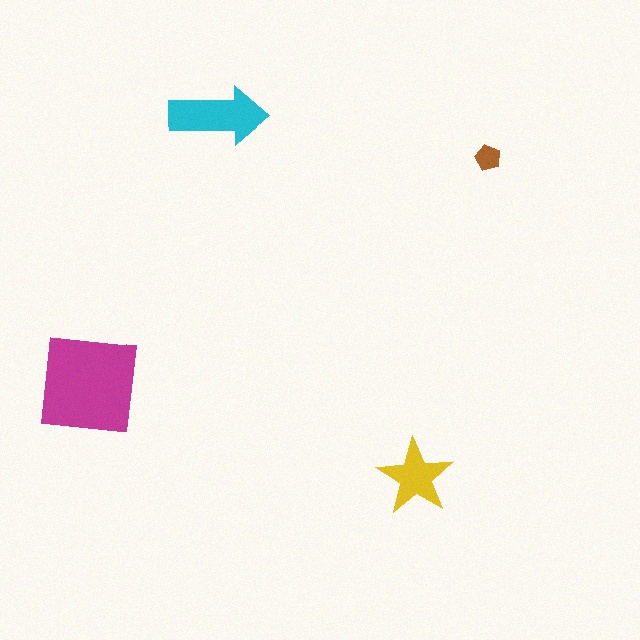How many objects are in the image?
There are 4 objects in the image.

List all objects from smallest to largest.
The brown pentagon, the yellow star, the cyan arrow, the magenta square.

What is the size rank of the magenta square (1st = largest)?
1st.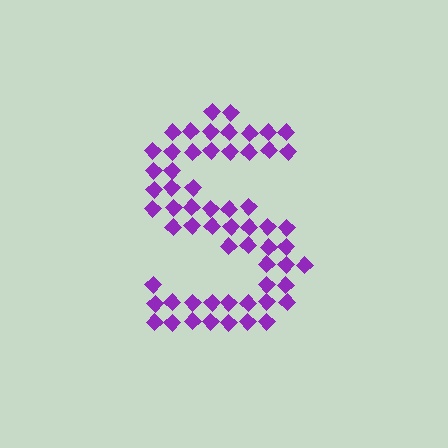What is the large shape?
The large shape is the letter S.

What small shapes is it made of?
It is made of small diamonds.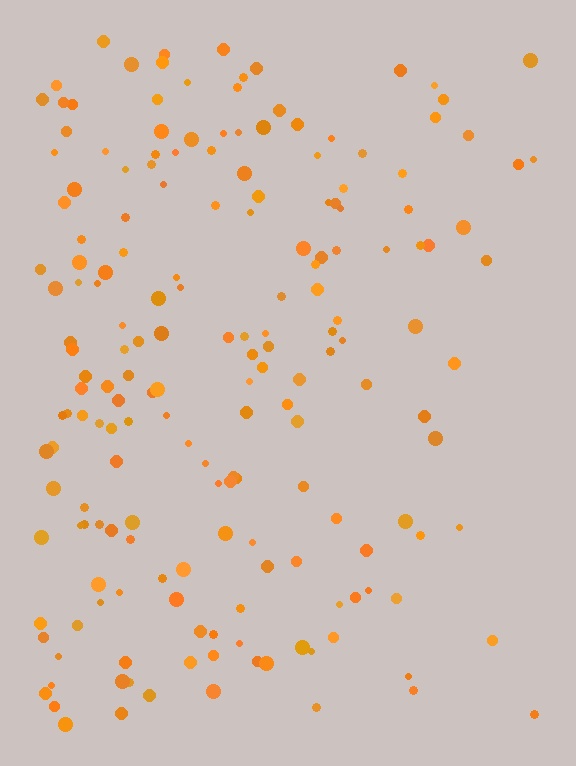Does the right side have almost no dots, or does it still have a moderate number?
Still a moderate number, just noticeably fewer than the left.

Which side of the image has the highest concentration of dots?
The left.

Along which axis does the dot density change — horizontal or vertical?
Horizontal.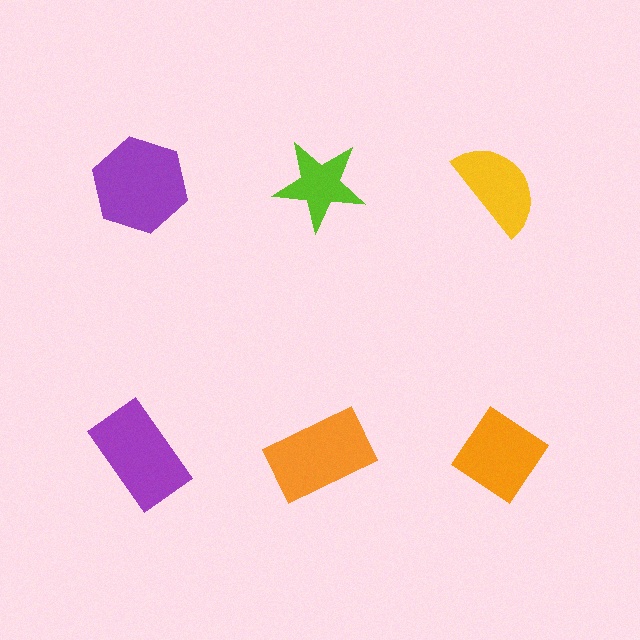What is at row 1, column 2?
A lime star.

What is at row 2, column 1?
A purple rectangle.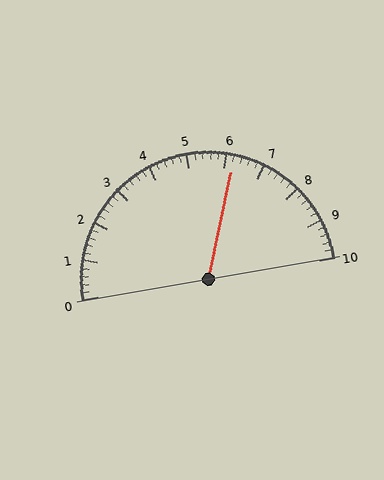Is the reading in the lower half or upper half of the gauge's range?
The reading is in the upper half of the range (0 to 10).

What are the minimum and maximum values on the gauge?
The gauge ranges from 0 to 10.